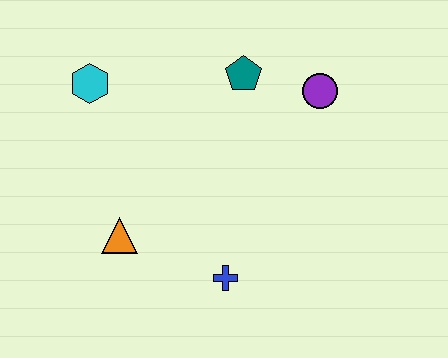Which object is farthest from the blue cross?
The cyan hexagon is farthest from the blue cross.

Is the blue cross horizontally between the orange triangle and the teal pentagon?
Yes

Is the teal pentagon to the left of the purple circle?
Yes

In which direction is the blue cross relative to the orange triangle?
The blue cross is to the right of the orange triangle.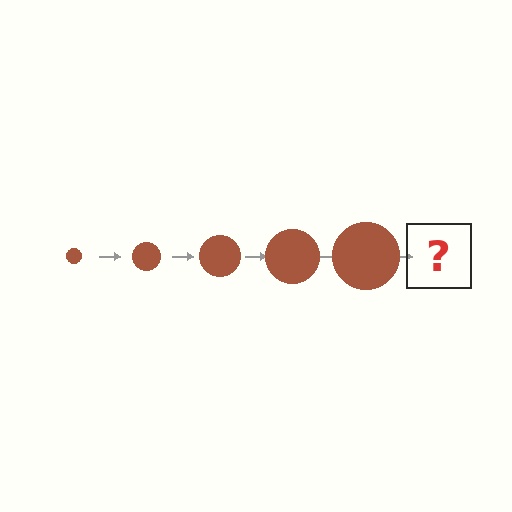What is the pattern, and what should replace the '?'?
The pattern is that the circle gets progressively larger each step. The '?' should be a brown circle, larger than the previous one.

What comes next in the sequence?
The next element should be a brown circle, larger than the previous one.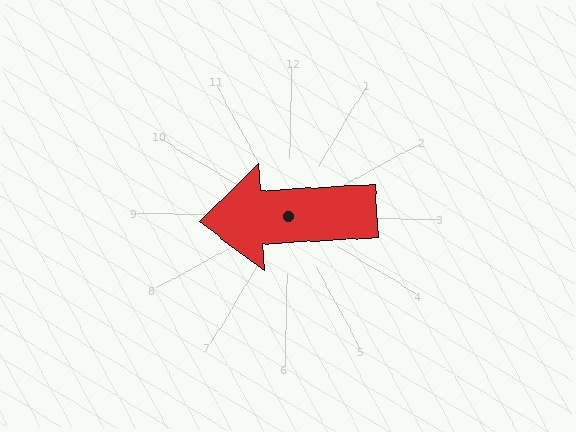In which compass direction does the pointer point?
West.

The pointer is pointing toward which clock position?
Roughly 9 o'clock.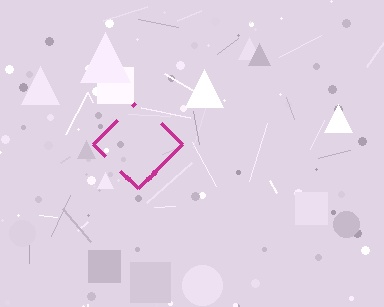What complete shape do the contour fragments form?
The contour fragments form a diamond.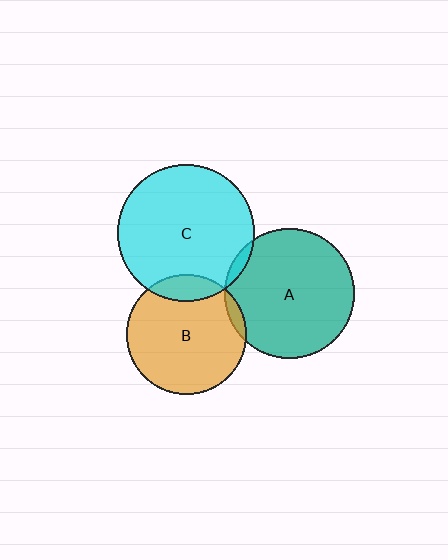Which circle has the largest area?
Circle C (cyan).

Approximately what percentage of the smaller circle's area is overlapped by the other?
Approximately 5%.